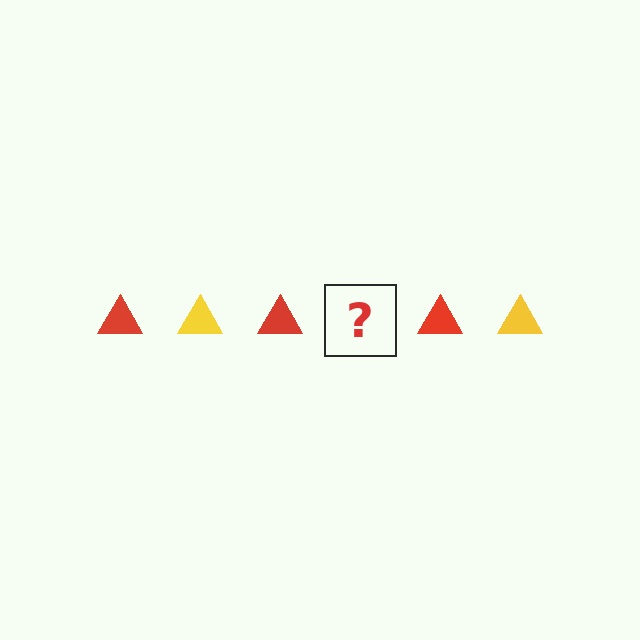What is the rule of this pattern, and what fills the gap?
The rule is that the pattern cycles through red, yellow triangles. The gap should be filled with a yellow triangle.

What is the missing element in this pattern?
The missing element is a yellow triangle.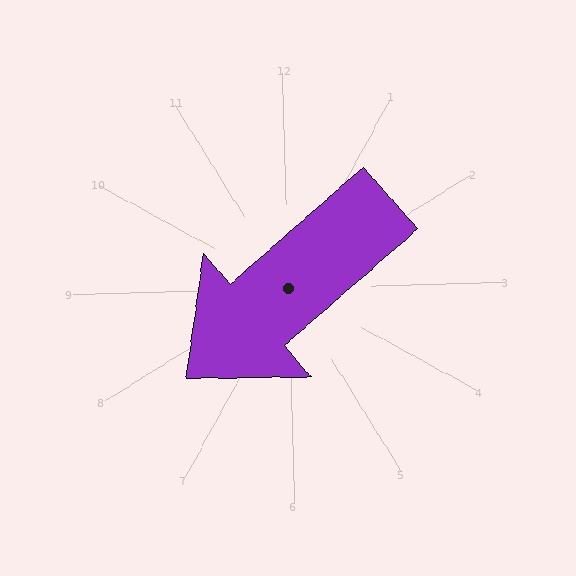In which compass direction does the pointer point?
Southwest.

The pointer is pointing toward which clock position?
Roughly 8 o'clock.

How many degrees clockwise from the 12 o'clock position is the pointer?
Approximately 230 degrees.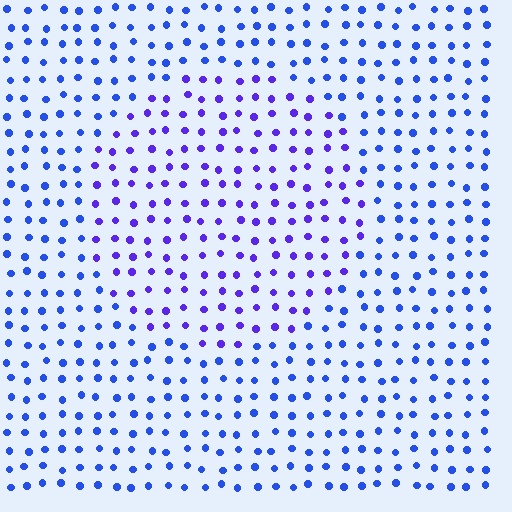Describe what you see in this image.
The image is filled with small blue elements in a uniform arrangement. A circle-shaped region is visible where the elements are tinted to a slightly different hue, forming a subtle color boundary.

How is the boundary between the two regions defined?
The boundary is defined purely by a slight shift in hue (about 29 degrees). Spacing, size, and orientation are identical on both sides.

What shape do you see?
I see a circle.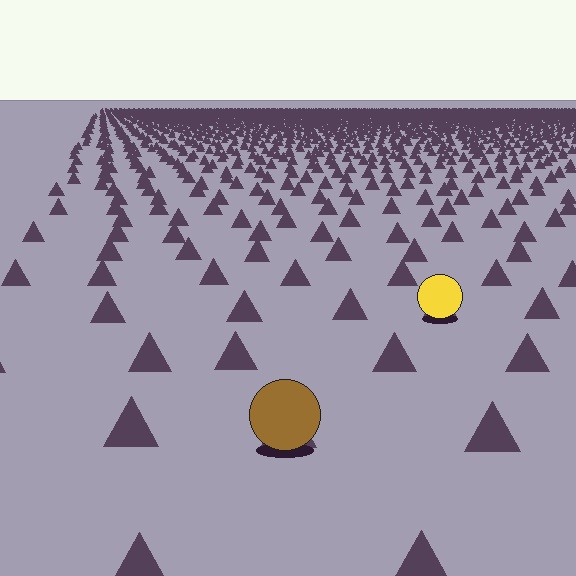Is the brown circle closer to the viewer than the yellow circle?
Yes. The brown circle is closer — you can tell from the texture gradient: the ground texture is coarser near it.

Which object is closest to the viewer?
The brown circle is closest. The texture marks near it are larger and more spread out.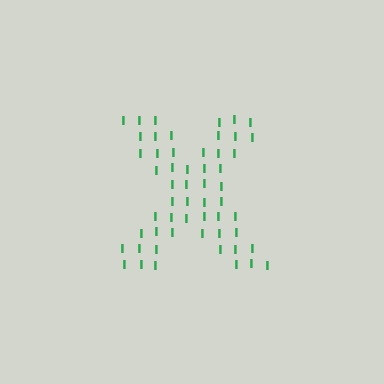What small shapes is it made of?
It is made of small letter I's.